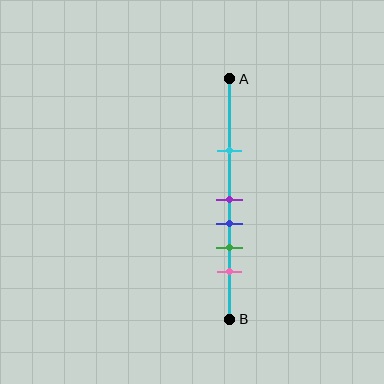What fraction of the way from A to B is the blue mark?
The blue mark is approximately 60% (0.6) of the way from A to B.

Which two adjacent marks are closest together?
The purple and blue marks are the closest adjacent pair.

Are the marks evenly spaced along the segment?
No, the marks are not evenly spaced.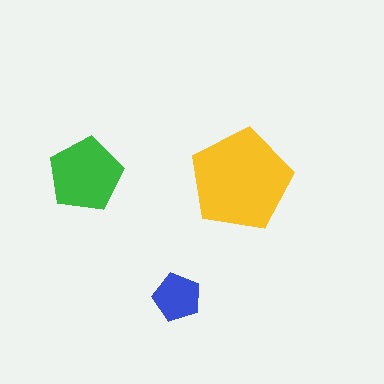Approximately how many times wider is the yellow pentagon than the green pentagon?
About 1.5 times wider.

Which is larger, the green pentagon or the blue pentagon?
The green one.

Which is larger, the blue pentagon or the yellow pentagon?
The yellow one.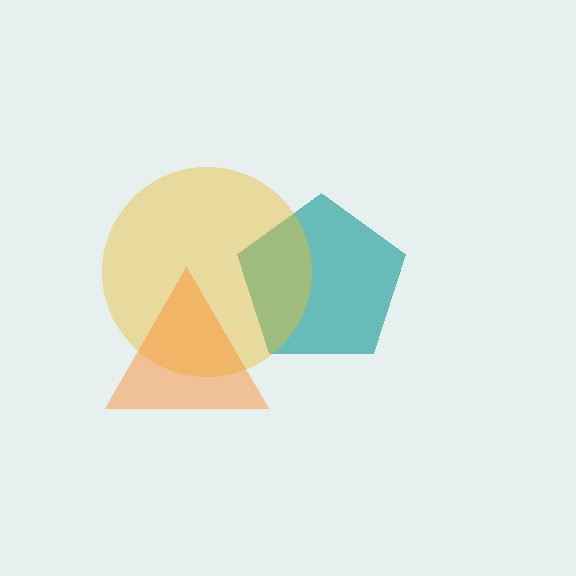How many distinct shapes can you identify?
There are 3 distinct shapes: a teal pentagon, a yellow circle, an orange triangle.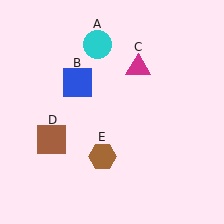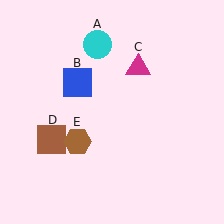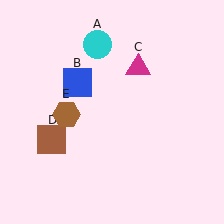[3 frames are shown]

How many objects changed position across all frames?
1 object changed position: brown hexagon (object E).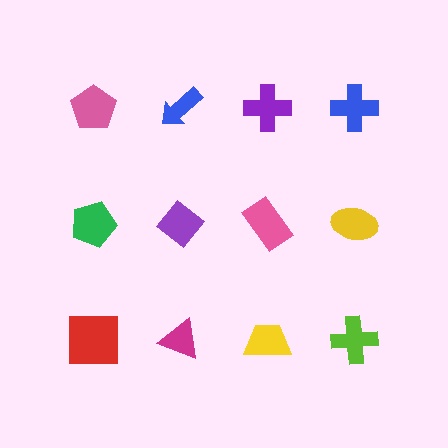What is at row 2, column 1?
A green pentagon.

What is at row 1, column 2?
A blue arrow.